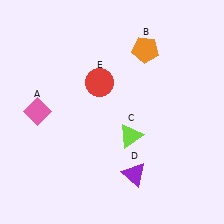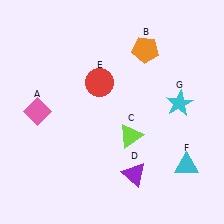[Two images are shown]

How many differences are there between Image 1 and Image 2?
There are 2 differences between the two images.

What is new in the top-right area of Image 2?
A cyan star (G) was added in the top-right area of Image 2.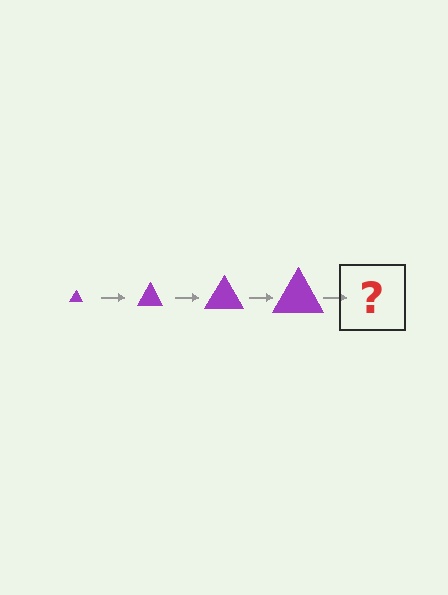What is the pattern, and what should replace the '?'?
The pattern is that the triangle gets progressively larger each step. The '?' should be a purple triangle, larger than the previous one.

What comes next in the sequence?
The next element should be a purple triangle, larger than the previous one.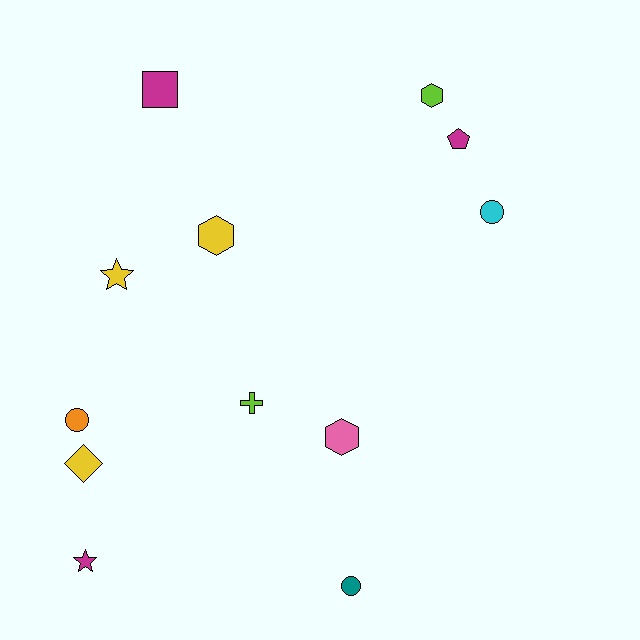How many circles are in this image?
There are 3 circles.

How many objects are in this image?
There are 12 objects.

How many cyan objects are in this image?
There is 1 cyan object.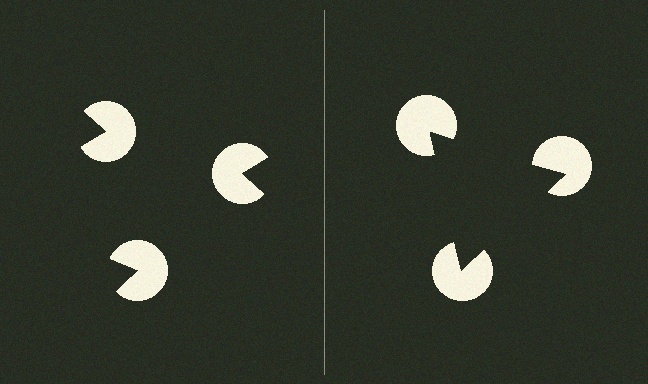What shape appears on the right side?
An illusory triangle.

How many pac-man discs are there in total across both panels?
6 — 3 on each side.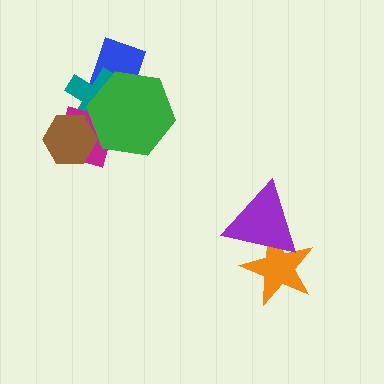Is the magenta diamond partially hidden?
Yes, it is partially covered by another shape.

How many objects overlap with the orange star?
1 object overlaps with the orange star.